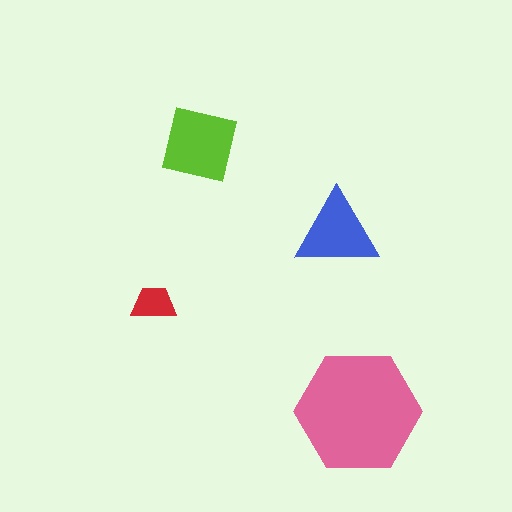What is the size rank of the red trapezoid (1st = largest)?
4th.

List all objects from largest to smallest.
The pink hexagon, the lime square, the blue triangle, the red trapezoid.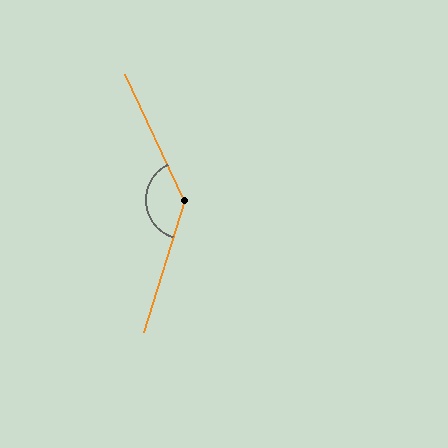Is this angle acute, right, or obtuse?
It is obtuse.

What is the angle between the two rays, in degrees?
Approximately 138 degrees.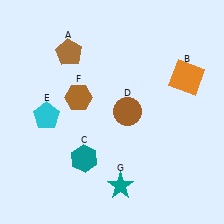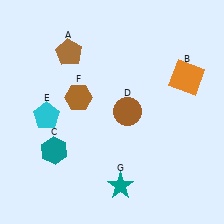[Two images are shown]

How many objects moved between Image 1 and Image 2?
1 object moved between the two images.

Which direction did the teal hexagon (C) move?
The teal hexagon (C) moved left.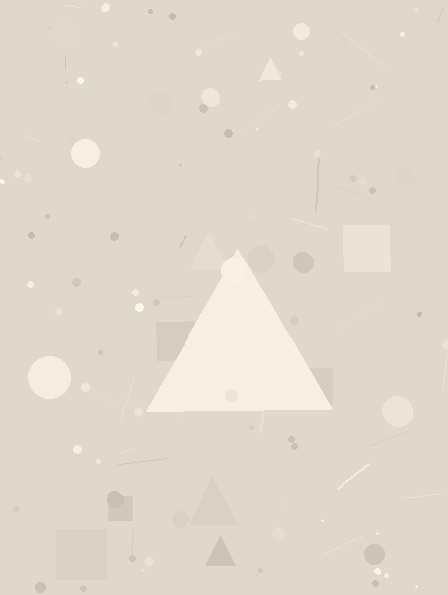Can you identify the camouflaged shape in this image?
The camouflaged shape is a triangle.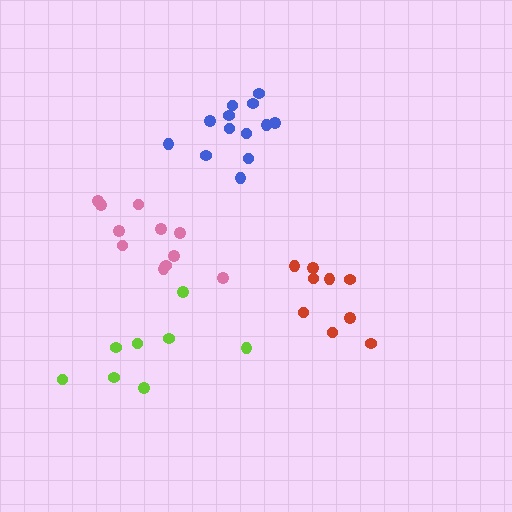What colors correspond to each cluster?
The clusters are colored: blue, red, pink, lime.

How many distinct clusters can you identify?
There are 4 distinct clusters.